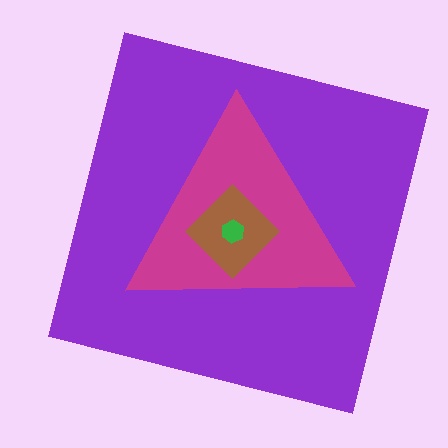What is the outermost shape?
The purple square.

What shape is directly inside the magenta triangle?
The brown diamond.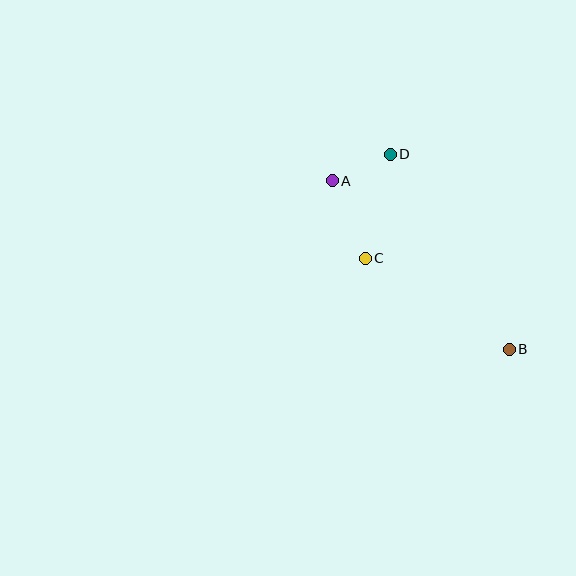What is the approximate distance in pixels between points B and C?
The distance between B and C is approximately 170 pixels.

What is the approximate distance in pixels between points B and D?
The distance between B and D is approximately 228 pixels.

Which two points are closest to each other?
Points A and D are closest to each other.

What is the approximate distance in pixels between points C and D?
The distance between C and D is approximately 107 pixels.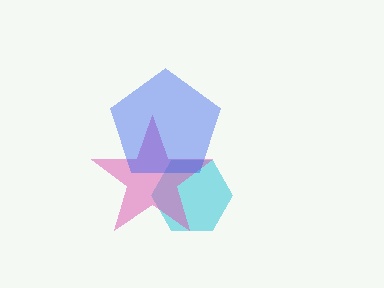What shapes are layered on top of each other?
The layered shapes are: a cyan hexagon, a pink star, a blue pentagon.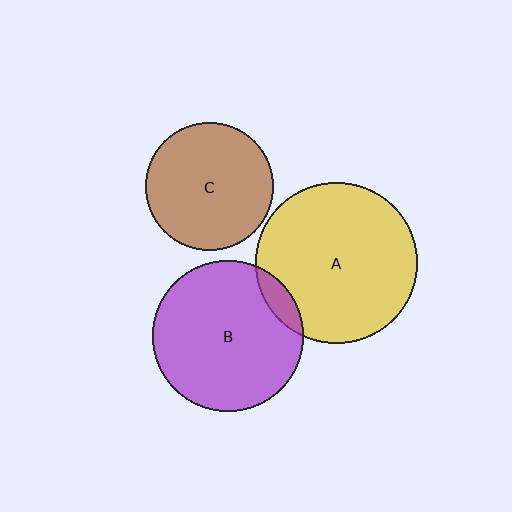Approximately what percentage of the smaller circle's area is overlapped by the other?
Approximately 10%.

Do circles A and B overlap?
Yes.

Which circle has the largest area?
Circle A (yellow).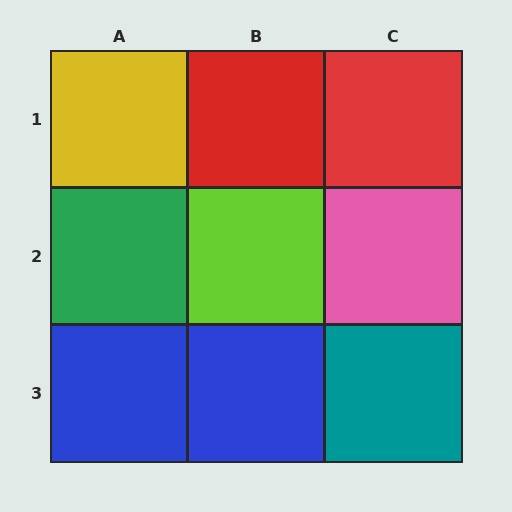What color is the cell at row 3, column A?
Blue.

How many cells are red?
2 cells are red.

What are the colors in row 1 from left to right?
Yellow, red, red.